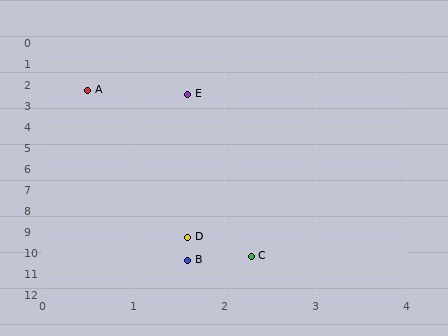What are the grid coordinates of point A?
Point A is at approximately (0.5, 2.3).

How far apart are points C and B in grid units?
Points C and B are about 0.7 grid units apart.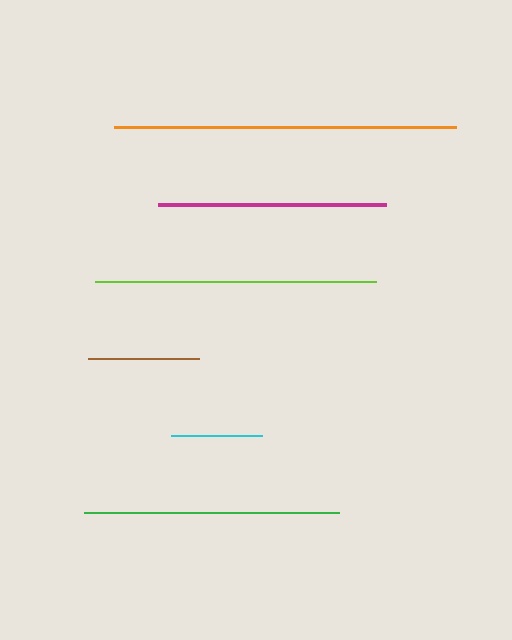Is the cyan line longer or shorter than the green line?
The green line is longer than the cyan line.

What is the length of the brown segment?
The brown segment is approximately 111 pixels long.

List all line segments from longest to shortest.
From longest to shortest: orange, lime, green, magenta, brown, cyan.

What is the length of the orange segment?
The orange segment is approximately 343 pixels long.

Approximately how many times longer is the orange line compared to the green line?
The orange line is approximately 1.3 times the length of the green line.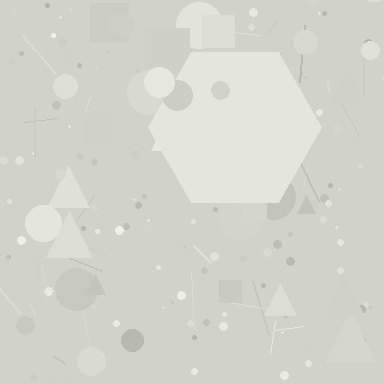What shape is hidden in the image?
A hexagon is hidden in the image.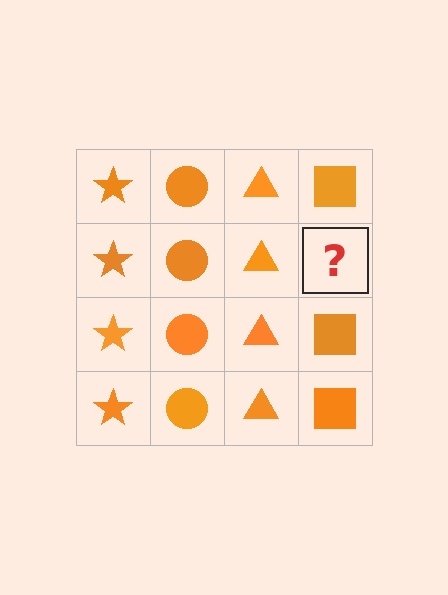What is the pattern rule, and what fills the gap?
The rule is that each column has a consistent shape. The gap should be filled with an orange square.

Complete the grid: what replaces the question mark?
The question mark should be replaced with an orange square.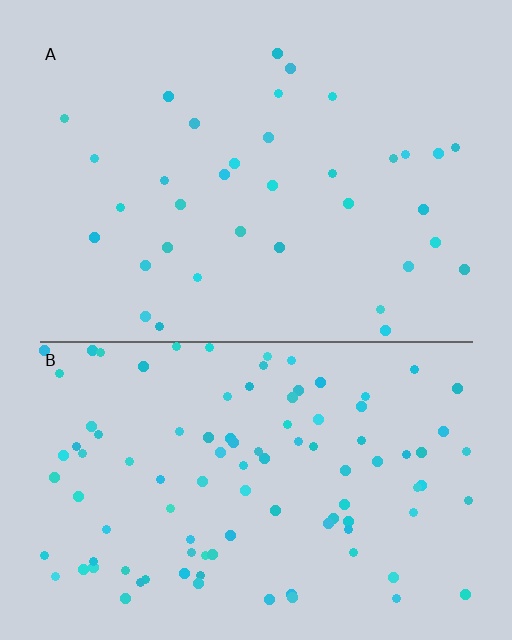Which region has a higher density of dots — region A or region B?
B (the bottom).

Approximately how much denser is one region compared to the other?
Approximately 2.8× — region B over region A.